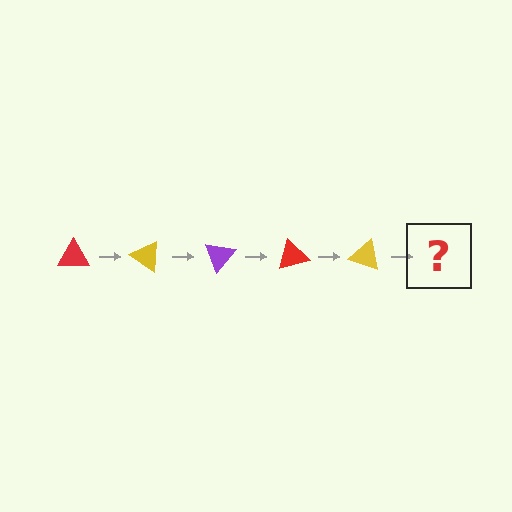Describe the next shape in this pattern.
It should be a purple triangle, rotated 175 degrees from the start.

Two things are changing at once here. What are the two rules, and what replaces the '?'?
The two rules are that it rotates 35 degrees each step and the color cycles through red, yellow, and purple. The '?' should be a purple triangle, rotated 175 degrees from the start.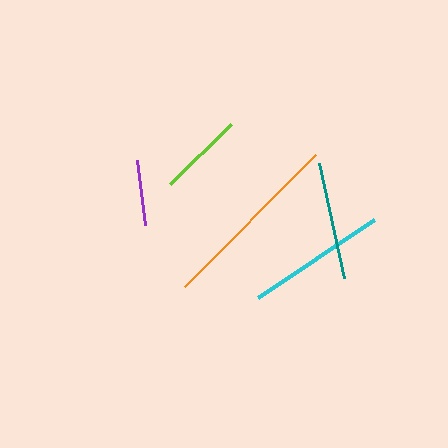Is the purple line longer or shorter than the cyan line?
The cyan line is longer than the purple line.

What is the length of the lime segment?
The lime segment is approximately 86 pixels long.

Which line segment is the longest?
The orange line is the longest at approximately 186 pixels.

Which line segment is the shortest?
The purple line is the shortest at approximately 65 pixels.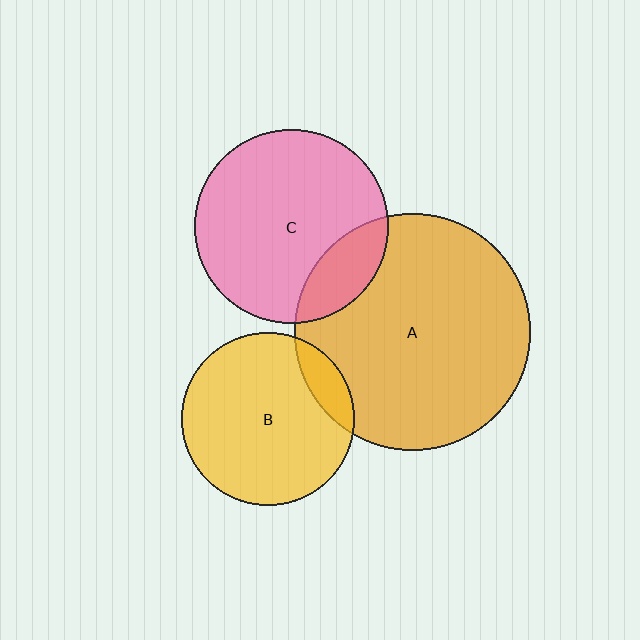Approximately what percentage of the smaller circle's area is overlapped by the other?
Approximately 20%.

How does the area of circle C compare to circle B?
Approximately 1.3 times.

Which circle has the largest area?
Circle A (orange).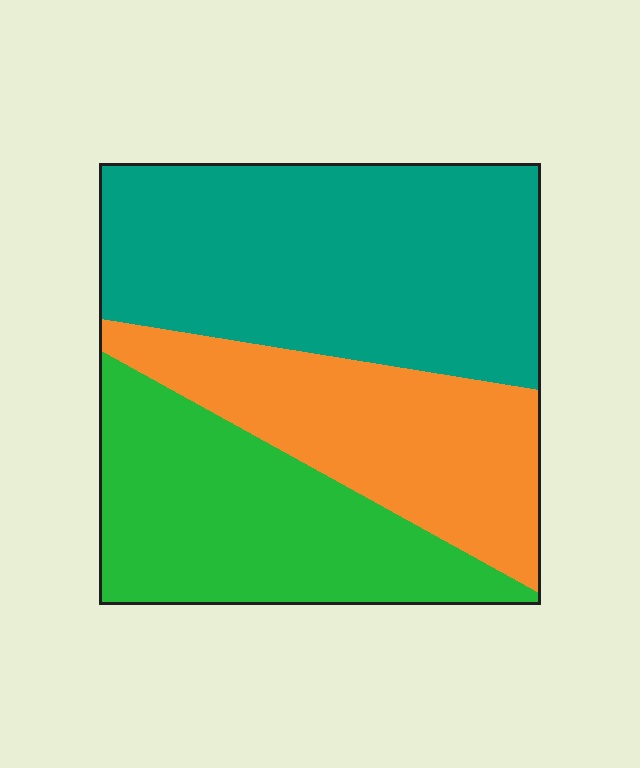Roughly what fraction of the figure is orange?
Orange covers about 25% of the figure.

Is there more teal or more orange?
Teal.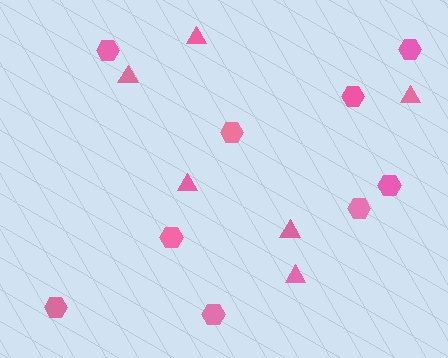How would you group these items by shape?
There are 2 groups: one group of triangles (6) and one group of hexagons (9).